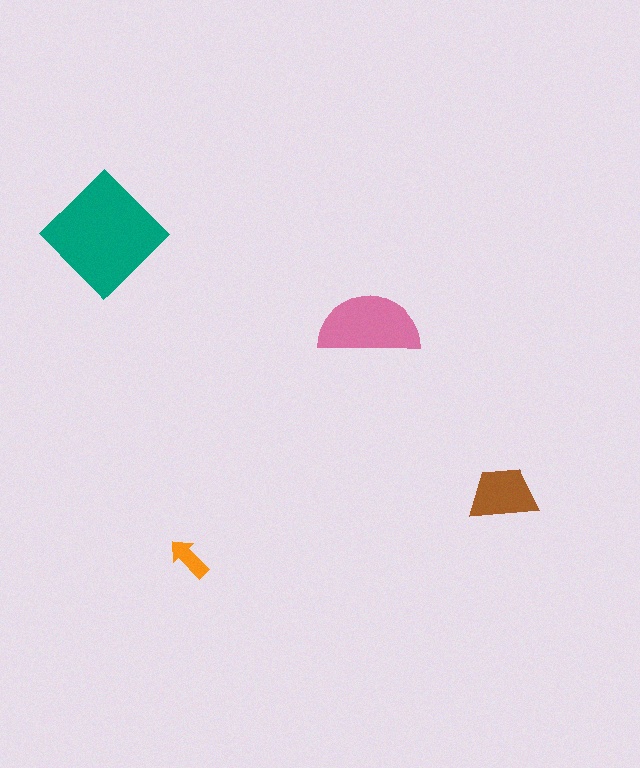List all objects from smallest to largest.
The orange arrow, the brown trapezoid, the pink semicircle, the teal diamond.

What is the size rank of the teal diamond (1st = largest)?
1st.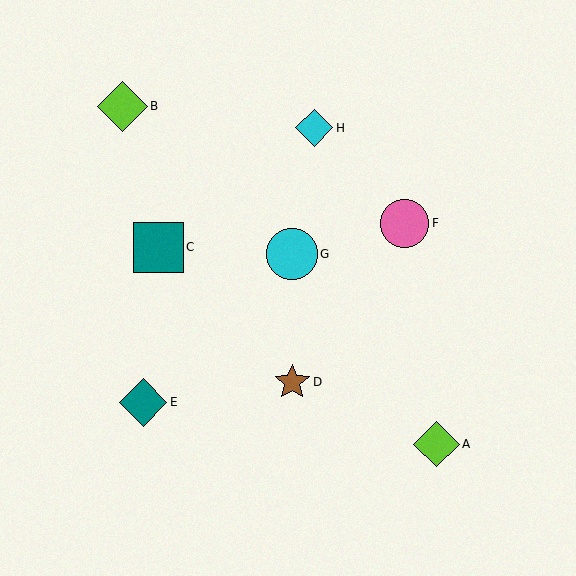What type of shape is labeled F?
Shape F is a pink circle.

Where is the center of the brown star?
The center of the brown star is at (292, 382).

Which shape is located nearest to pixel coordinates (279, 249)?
The cyan circle (labeled G) at (292, 254) is nearest to that location.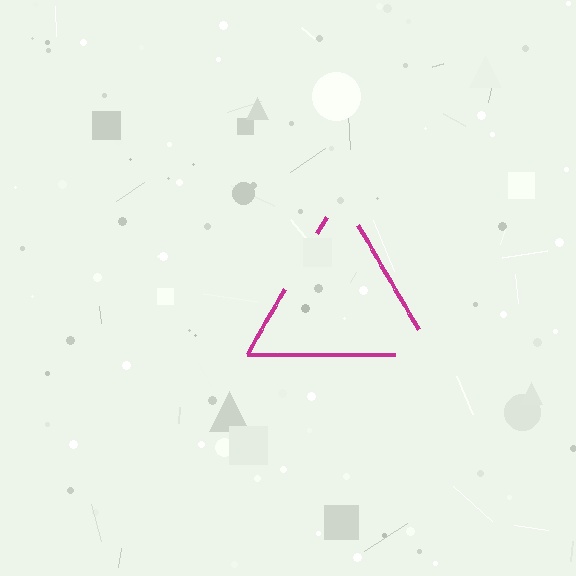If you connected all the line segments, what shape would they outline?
They would outline a triangle.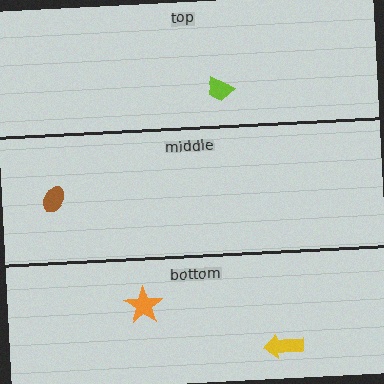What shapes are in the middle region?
The brown ellipse.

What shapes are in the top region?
The lime trapezoid.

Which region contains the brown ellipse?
The middle region.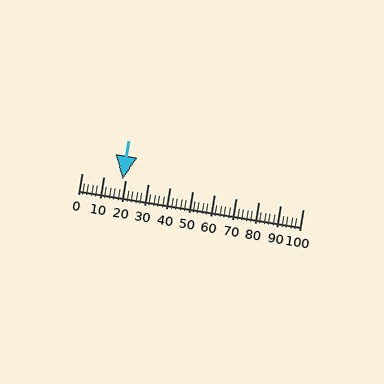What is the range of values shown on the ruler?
The ruler shows values from 0 to 100.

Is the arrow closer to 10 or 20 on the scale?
The arrow is closer to 20.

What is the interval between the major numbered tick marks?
The major tick marks are spaced 10 units apart.